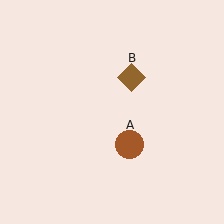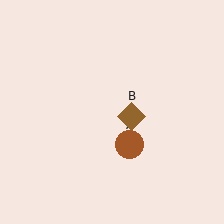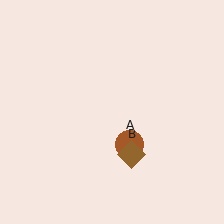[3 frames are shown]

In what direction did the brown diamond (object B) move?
The brown diamond (object B) moved down.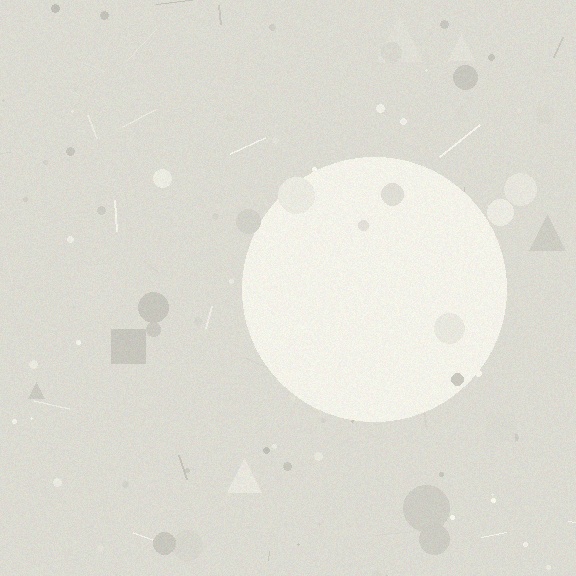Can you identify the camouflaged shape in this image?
The camouflaged shape is a circle.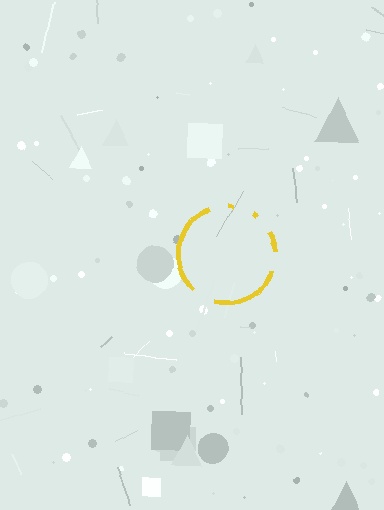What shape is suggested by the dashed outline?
The dashed outline suggests a circle.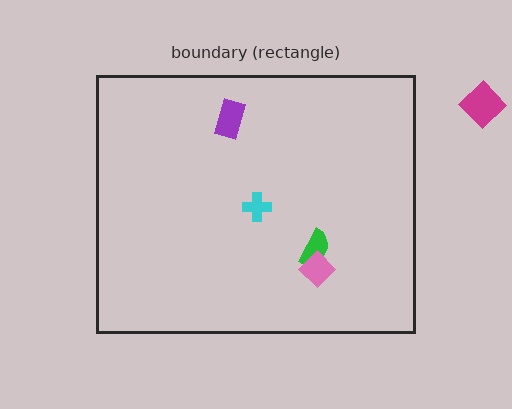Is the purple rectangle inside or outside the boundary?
Inside.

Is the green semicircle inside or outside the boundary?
Inside.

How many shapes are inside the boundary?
4 inside, 1 outside.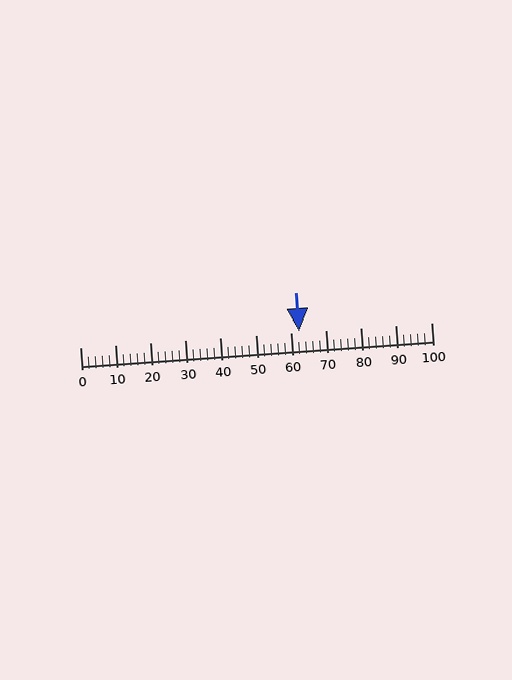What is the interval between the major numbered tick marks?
The major tick marks are spaced 10 units apart.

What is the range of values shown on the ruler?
The ruler shows values from 0 to 100.